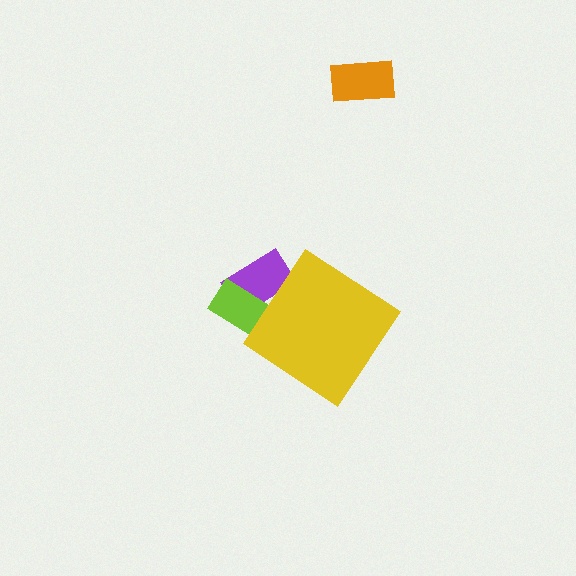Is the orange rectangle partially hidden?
No, the orange rectangle is fully visible.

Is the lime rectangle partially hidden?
Yes, the lime rectangle is partially hidden behind the yellow diamond.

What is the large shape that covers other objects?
A yellow diamond.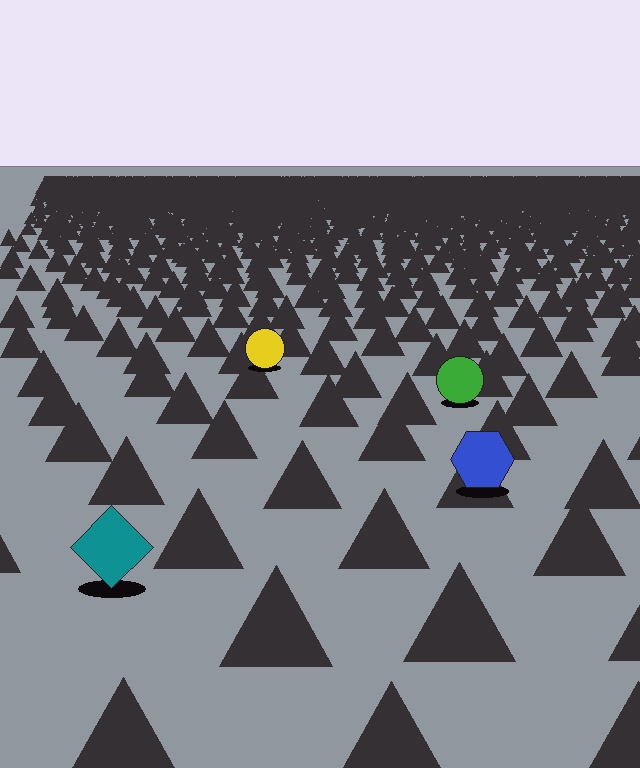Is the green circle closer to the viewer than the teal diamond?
No. The teal diamond is closer — you can tell from the texture gradient: the ground texture is coarser near it.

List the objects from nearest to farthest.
From nearest to farthest: the teal diamond, the blue hexagon, the green circle, the yellow circle.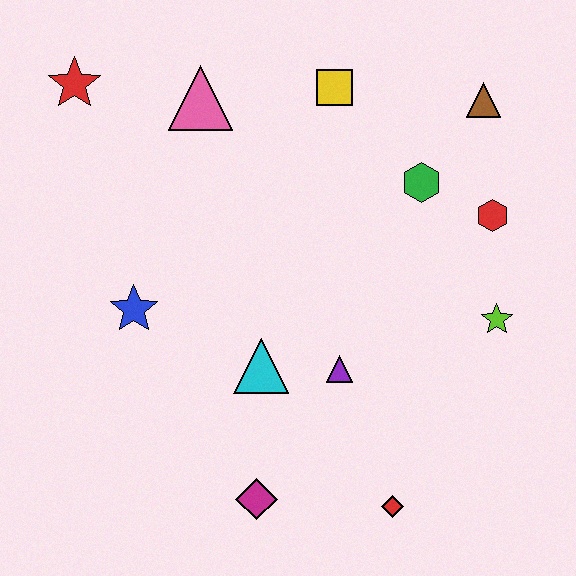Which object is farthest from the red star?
The red diamond is farthest from the red star.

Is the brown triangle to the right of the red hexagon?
No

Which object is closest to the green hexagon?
The red hexagon is closest to the green hexagon.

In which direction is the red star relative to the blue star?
The red star is above the blue star.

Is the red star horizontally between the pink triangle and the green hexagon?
No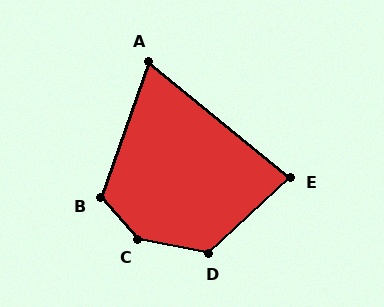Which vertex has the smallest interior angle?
A, at approximately 70 degrees.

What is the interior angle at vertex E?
Approximately 82 degrees (acute).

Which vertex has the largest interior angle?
C, at approximately 143 degrees.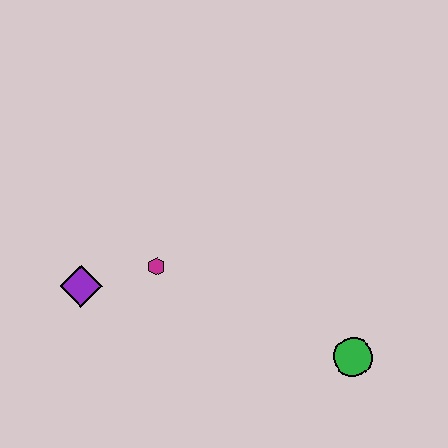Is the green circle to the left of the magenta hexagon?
No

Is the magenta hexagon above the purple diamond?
Yes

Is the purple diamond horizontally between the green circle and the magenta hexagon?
No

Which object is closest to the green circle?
The magenta hexagon is closest to the green circle.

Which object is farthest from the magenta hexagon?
The green circle is farthest from the magenta hexagon.